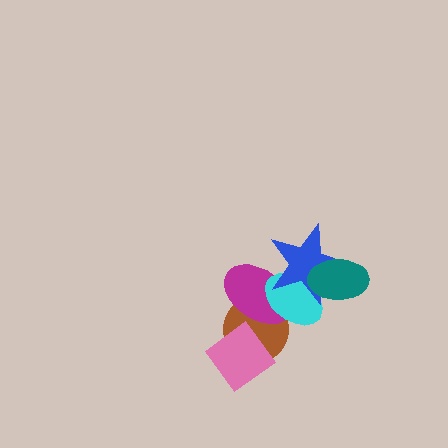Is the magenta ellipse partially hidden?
Yes, it is partially covered by another shape.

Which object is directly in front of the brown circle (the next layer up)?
The pink diamond is directly in front of the brown circle.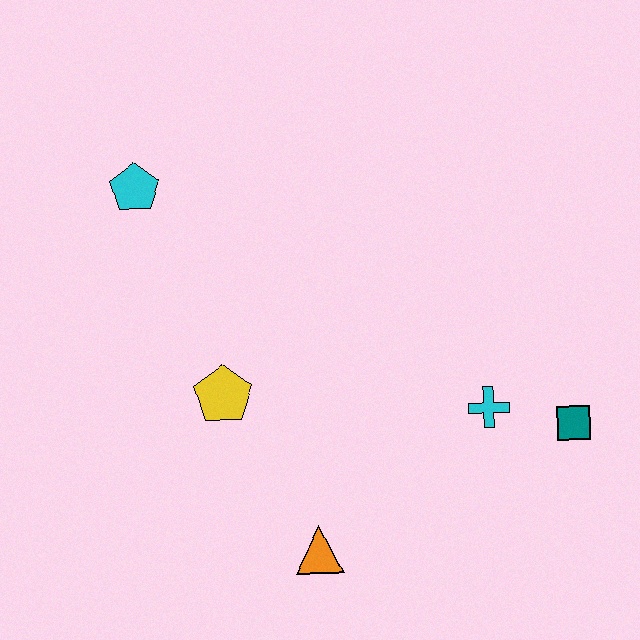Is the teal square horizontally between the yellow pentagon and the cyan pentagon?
No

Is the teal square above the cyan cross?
No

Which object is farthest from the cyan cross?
The cyan pentagon is farthest from the cyan cross.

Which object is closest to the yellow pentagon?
The orange triangle is closest to the yellow pentagon.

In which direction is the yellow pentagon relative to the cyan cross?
The yellow pentagon is to the left of the cyan cross.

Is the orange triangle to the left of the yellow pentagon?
No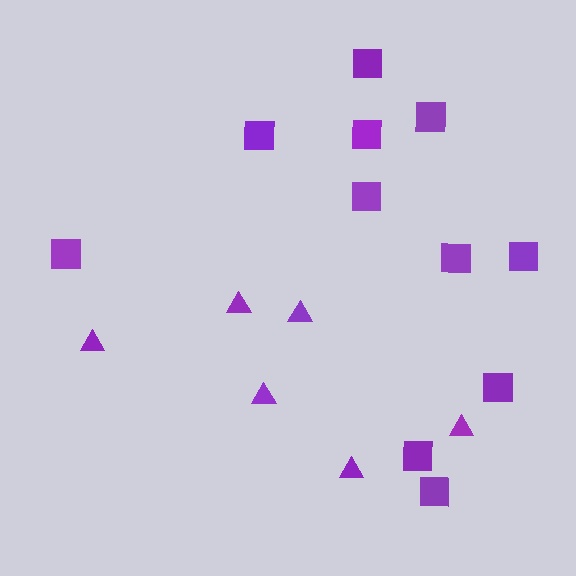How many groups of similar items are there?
There are 2 groups: one group of triangles (6) and one group of squares (11).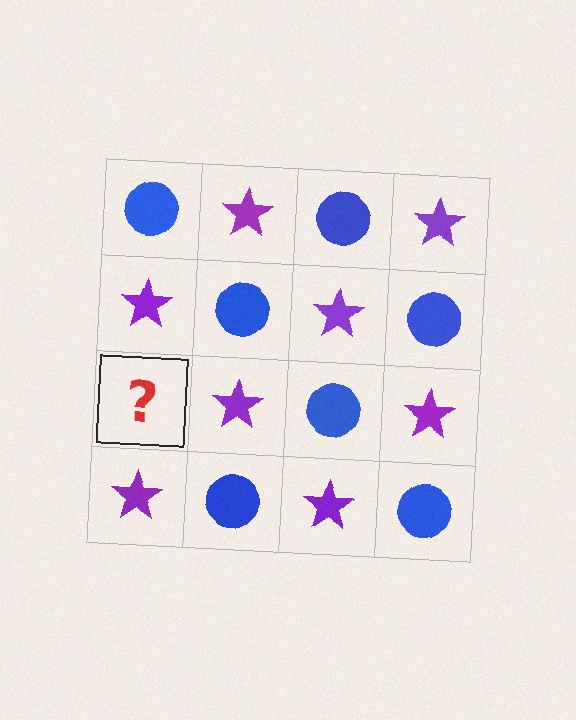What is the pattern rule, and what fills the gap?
The rule is that it alternates blue circle and purple star in a checkerboard pattern. The gap should be filled with a blue circle.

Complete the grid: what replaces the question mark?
The question mark should be replaced with a blue circle.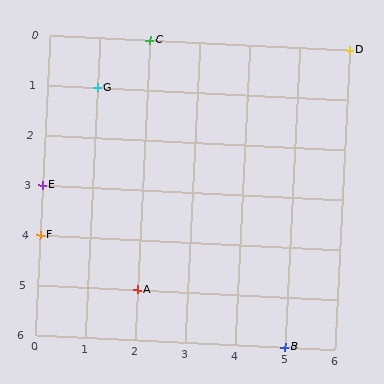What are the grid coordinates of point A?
Point A is at grid coordinates (2, 5).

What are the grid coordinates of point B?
Point B is at grid coordinates (5, 6).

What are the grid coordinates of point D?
Point D is at grid coordinates (6, 0).